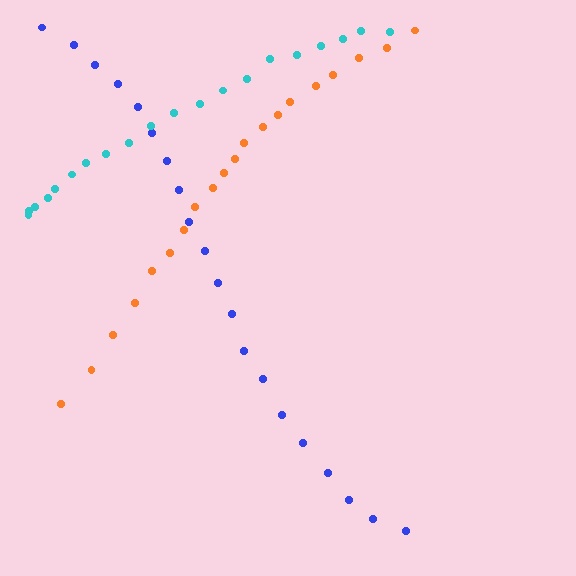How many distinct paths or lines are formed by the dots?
There are 3 distinct paths.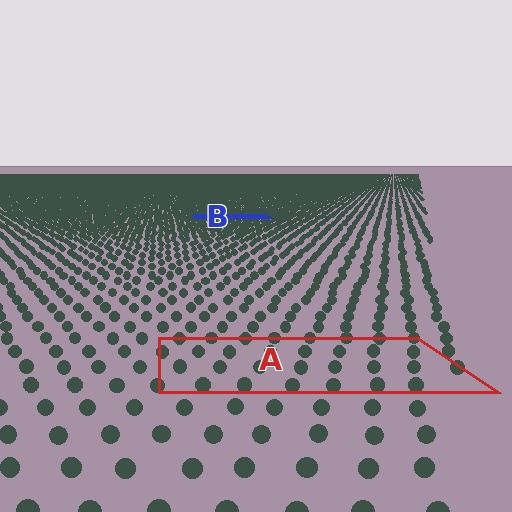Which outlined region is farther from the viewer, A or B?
Region B is farther from the viewer — the texture elements inside it appear smaller and more densely packed.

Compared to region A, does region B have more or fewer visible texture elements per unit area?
Region B has more texture elements per unit area — they are packed more densely because it is farther away.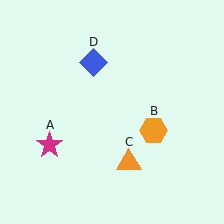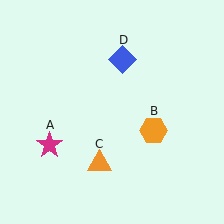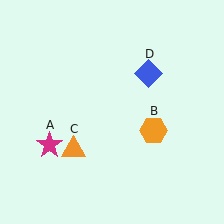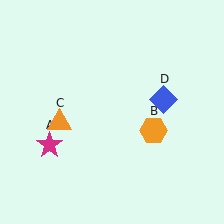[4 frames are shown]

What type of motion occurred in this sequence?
The orange triangle (object C), blue diamond (object D) rotated clockwise around the center of the scene.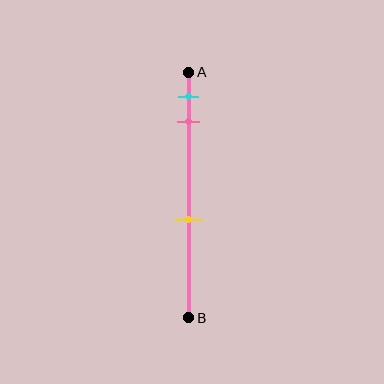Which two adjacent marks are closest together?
The cyan and pink marks are the closest adjacent pair.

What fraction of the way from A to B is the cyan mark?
The cyan mark is approximately 10% (0.1) of the way from A to B.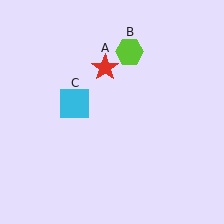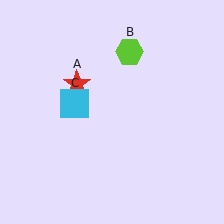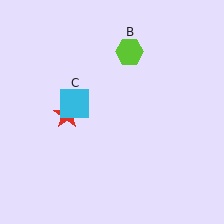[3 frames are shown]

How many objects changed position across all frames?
1 object changed position: red star (object A).